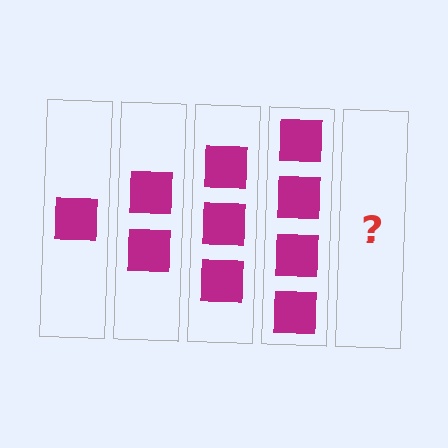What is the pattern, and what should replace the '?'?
The pattern is that each step adds one more square. The '?' should be 5 squares.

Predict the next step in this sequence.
The next step is 5 squares.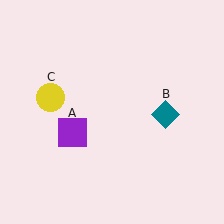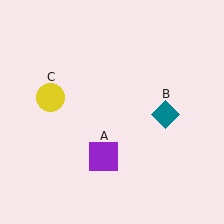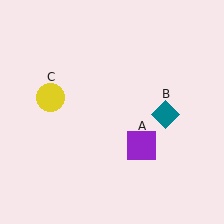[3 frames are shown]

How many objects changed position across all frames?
1 object changed position: purple square (object A).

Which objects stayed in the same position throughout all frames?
Teal diamond (object B) and yellow circle (object C) remained stationary.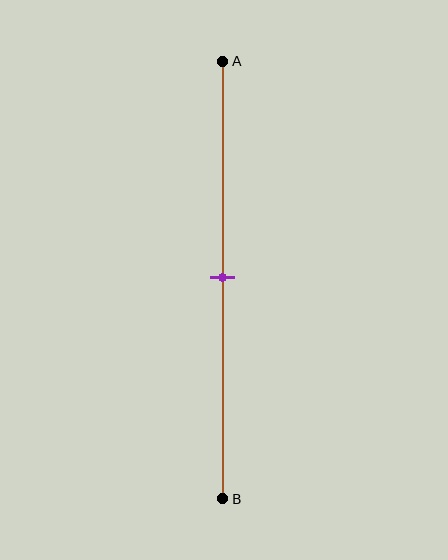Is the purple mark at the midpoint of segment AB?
Yes, the mark is approximately at the midpoint.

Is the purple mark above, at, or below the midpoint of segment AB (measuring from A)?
The purple mark is approximately at the midpoint of segment AB.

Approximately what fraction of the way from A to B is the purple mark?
The purple mark is approximately 50% of the way from A to B.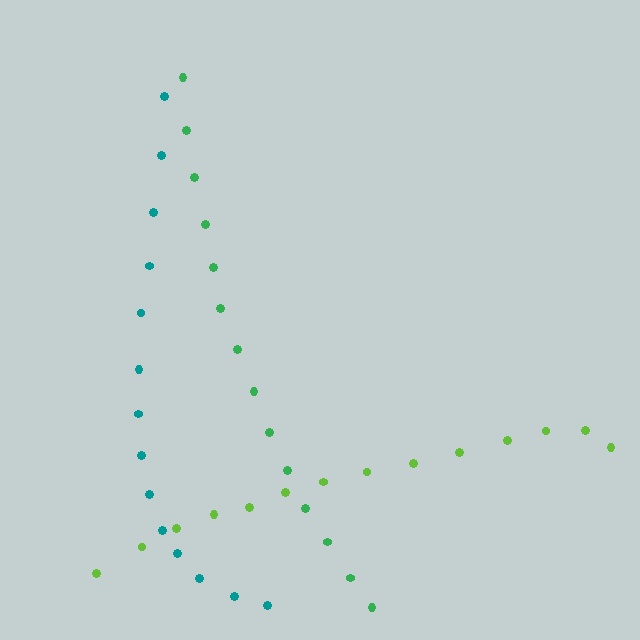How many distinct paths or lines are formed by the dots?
There are 3 distinct paths.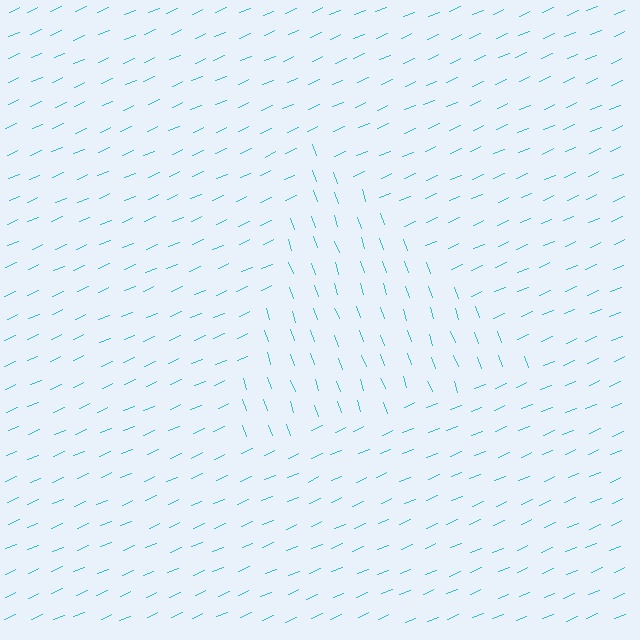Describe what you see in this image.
The image is filled with small cyan line segments. A triangle region in the image has lines oriented differently from the surrounding lines, creating a visible texture boundary.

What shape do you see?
I see a triangle.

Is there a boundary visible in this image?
Yes, there is a texture boundary formed by a change in line orientation.